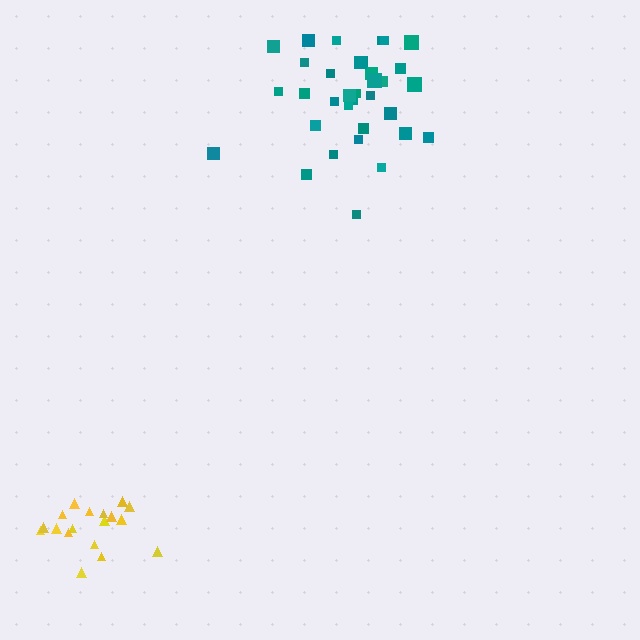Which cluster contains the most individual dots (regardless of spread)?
Teal (34).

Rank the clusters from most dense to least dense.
yellow, teal.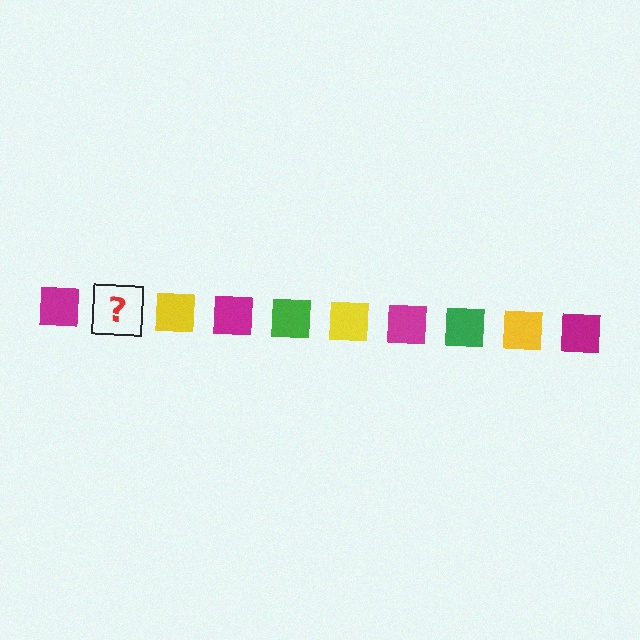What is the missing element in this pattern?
The missing element is a green square.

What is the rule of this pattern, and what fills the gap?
The rule is that the pattern cycles through magenta, green, yellow squares. The gap should be filled with a green square.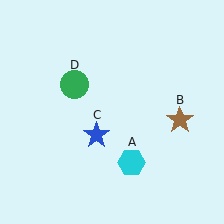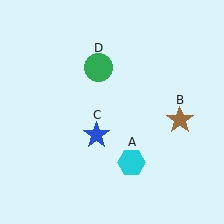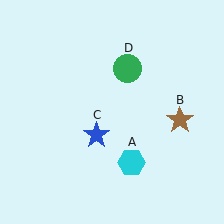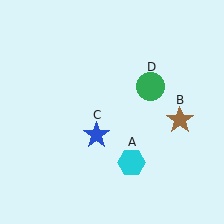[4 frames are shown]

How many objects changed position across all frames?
1 object changed position: green circle (object D).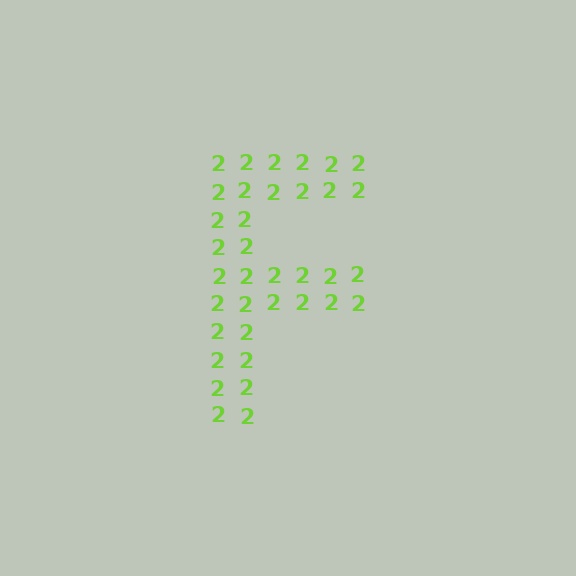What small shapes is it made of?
It is made of small digit 2's.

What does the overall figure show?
The overall figure shows the letter F.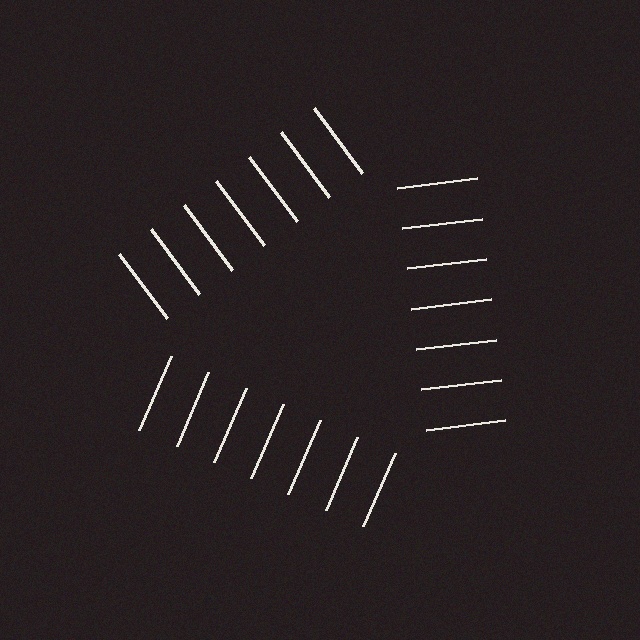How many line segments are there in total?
21 — 7 along each of the 3 edges.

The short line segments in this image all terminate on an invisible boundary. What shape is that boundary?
An illusory triangle — the line segments terminate on its edges but no continuous stroke is drawn.